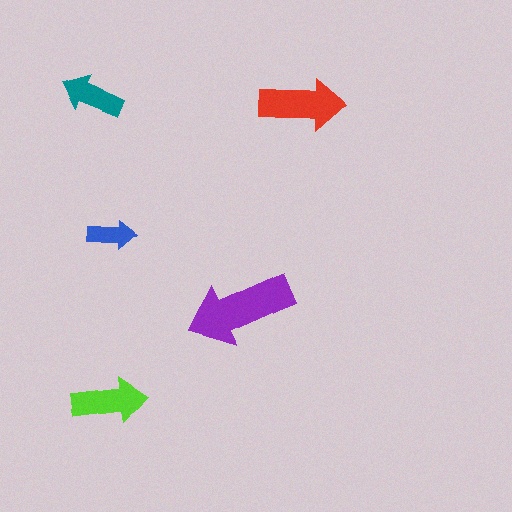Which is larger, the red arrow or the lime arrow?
The red one.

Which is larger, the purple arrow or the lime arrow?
The purple one.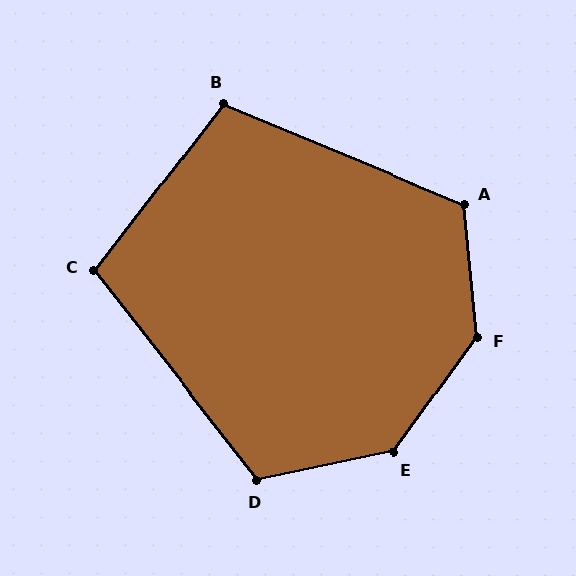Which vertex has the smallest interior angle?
C, at approximately 104 degrees.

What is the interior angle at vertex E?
Approximately 138 degrees (obtuse).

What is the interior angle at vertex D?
Approximately 116 degrees (obtuse).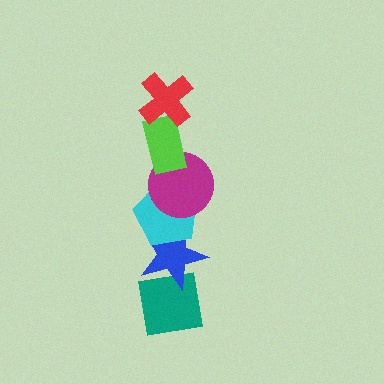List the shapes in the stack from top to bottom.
From top to bottom: the red cross, the lime rectangle, the magenta circle, the cyan pentagon, the blue star, the teal square.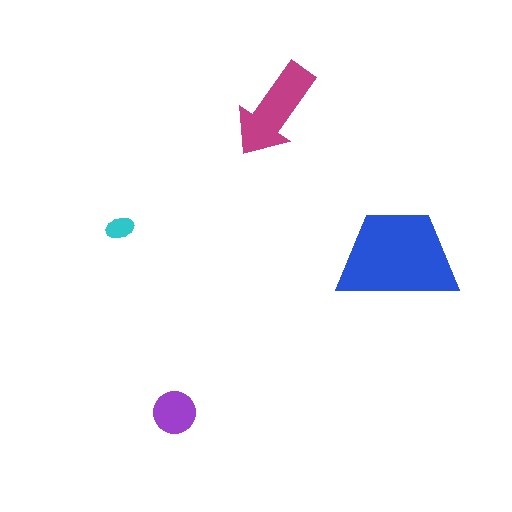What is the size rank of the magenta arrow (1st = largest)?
2nd.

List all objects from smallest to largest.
The cyan ellipse, the purple circle, the magenta arrow, the blue trapezoid.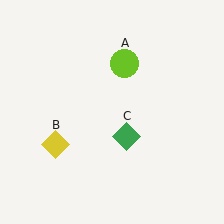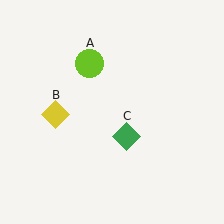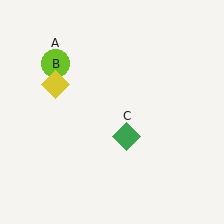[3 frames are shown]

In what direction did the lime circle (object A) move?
The lime circle (object A) moved left.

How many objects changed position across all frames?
2 objects changed position: lime circle (object A), yellow diamond (object B).